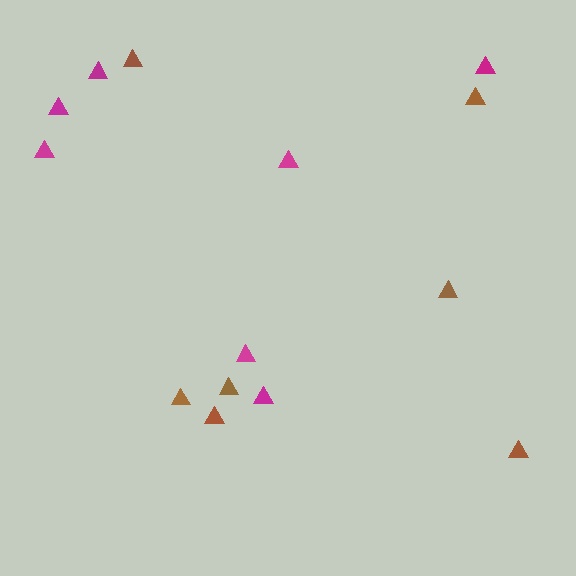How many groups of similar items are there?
There are 2 groups: one group of magenta triangles (7) and one group of brown triangles (7).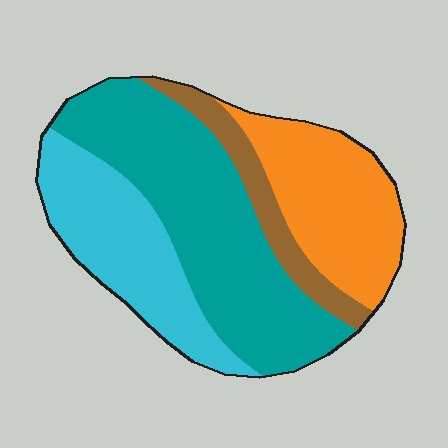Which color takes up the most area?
Teal, at roughly 40%.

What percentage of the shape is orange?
Orange takes up about one quarter (1/4) of the shape.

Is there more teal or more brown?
Teal.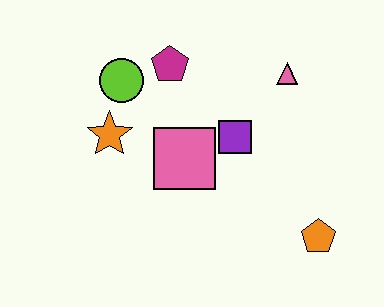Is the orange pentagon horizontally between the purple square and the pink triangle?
No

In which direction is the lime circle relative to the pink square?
The lime circle is above the pink square.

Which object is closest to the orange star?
The lime circle is closest to the orange star.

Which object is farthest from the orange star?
The orange pentagon is farthest from the orange star.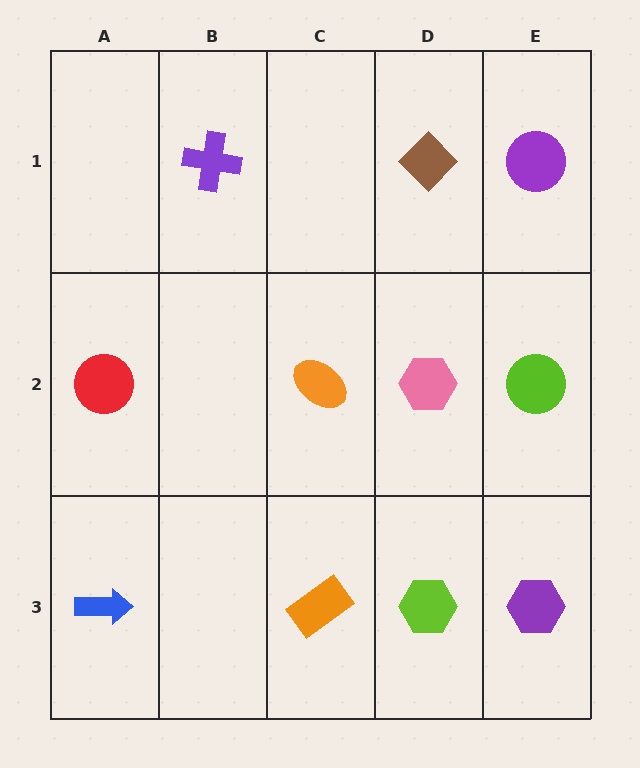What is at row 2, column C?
An orange ellipse.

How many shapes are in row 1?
3 shapes.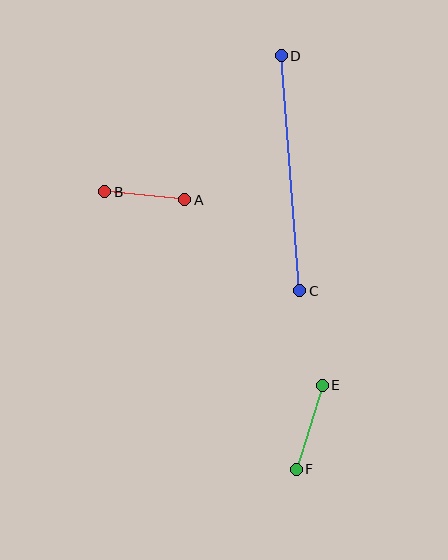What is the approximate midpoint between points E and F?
The midpoint is at approximately (309, 427) pixels.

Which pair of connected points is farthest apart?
Points C and D are farthest apart.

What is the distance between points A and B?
The distance is approximately 80 pixels.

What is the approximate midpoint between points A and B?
The midpoint is at approximately (145, 196) pixels.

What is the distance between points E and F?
The distance is approximately 88 pixels.